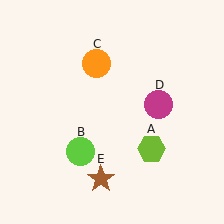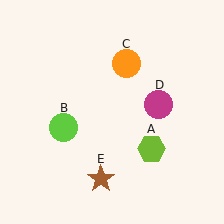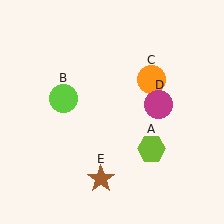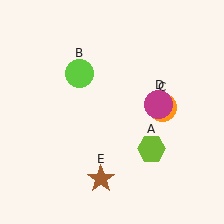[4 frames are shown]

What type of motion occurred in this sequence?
The lime circle (object B), orange circle (object C) rotated clockwise around the center of the scene.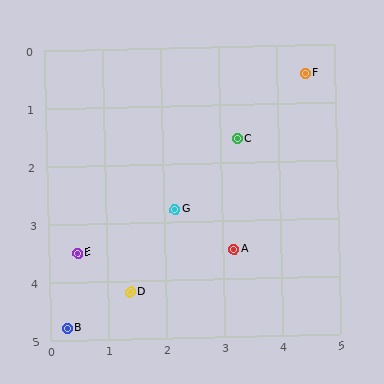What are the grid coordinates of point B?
Point B is at approximately (0.3, 4.8).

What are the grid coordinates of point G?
Point G is at approximately (2.2, 2.8).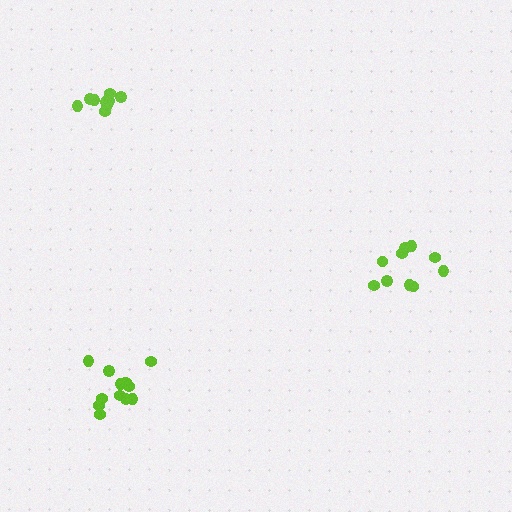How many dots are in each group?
Group 1: 10 dots, Group 2: 9 dots, Group 3: 13 dots (32 total).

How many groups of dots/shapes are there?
There are 3 groups.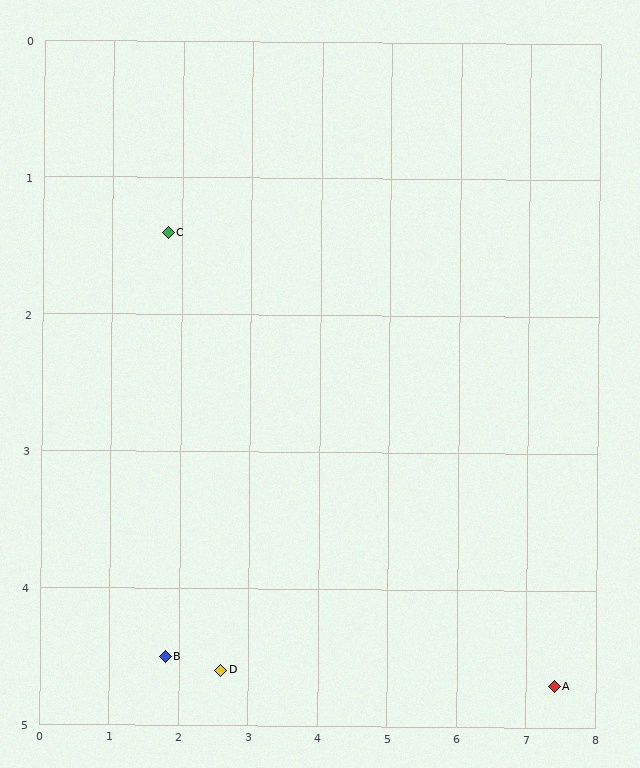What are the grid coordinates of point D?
Point D is at approximately (2.6, 4.6).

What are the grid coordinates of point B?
Point B is at approximately (1.8, 4.5).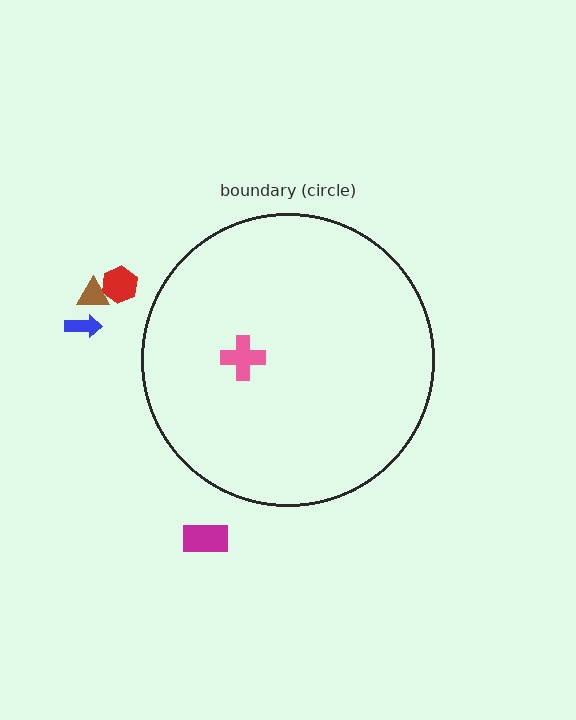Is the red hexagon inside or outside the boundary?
Outside.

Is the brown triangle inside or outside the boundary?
Outside.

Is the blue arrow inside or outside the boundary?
Outside.